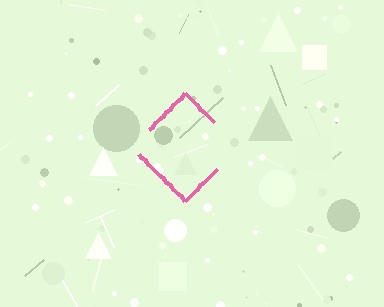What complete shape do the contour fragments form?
The contour fragments form a diamond.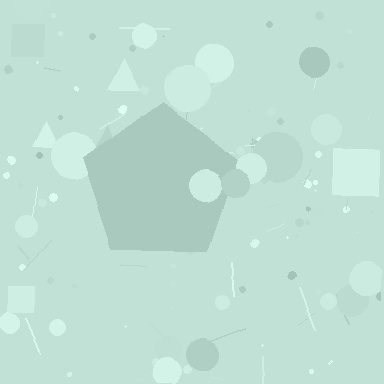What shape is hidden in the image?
A pentagon is hidden in the image.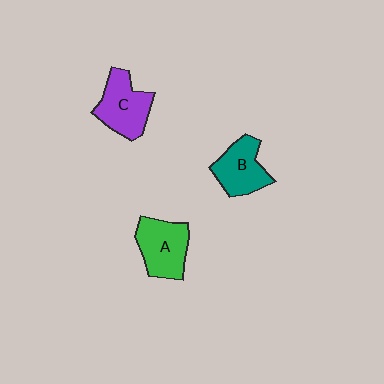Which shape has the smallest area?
Shape B (teal).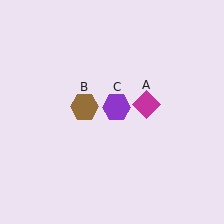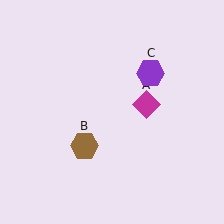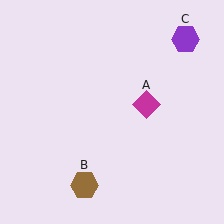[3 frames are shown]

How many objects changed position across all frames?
2 objects changed position: brown hexagon (object B), purple hexagon (object C).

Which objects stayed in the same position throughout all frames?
Magenta diamond (object A) remained stationary.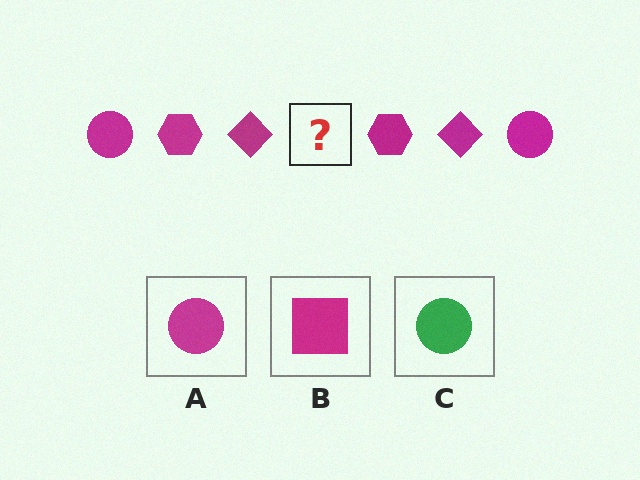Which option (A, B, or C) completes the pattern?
A.